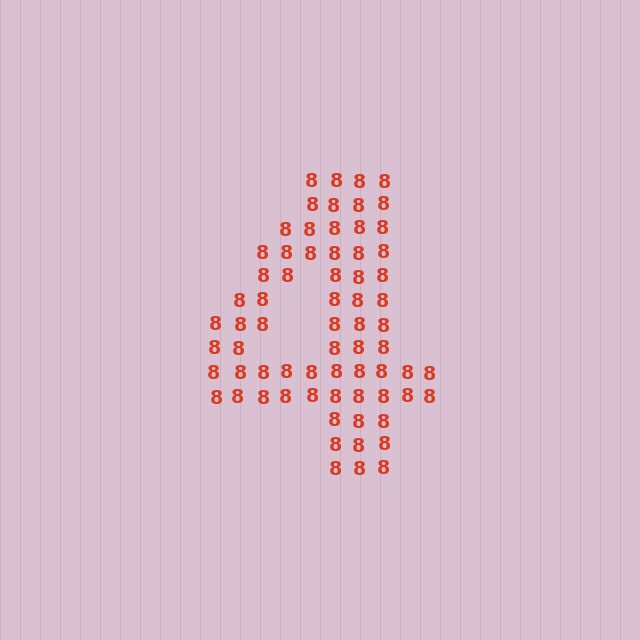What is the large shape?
The large shape is the digit 4.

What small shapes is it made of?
It is made of small digit 8's.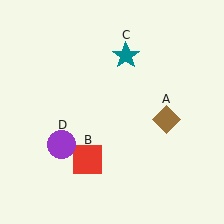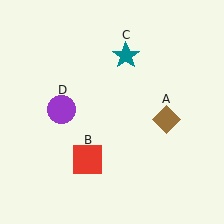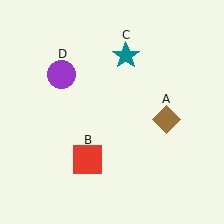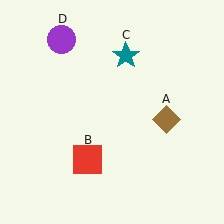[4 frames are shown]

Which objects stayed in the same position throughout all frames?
Brown diamond (object A) and red square (object B) and teal star (object C) remained stationary.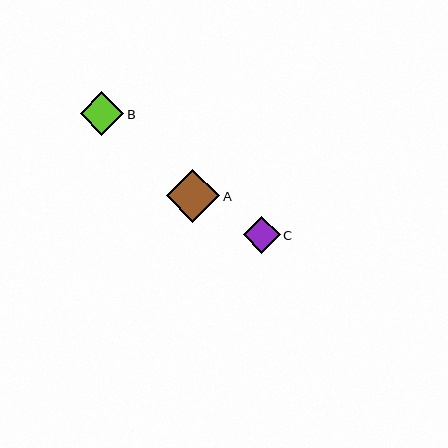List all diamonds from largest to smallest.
From largest to smallest: A, B, C.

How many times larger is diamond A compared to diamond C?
Diamond A is approximately 1.5 times the size of diamond C.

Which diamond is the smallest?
Diamond C is the smallest with a size of approximately 37 pixels.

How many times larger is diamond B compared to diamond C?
Diamond B is approximately 1.2 times the size of diamond C.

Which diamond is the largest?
Diamond A is the largest with a size of approximately 54 pixels.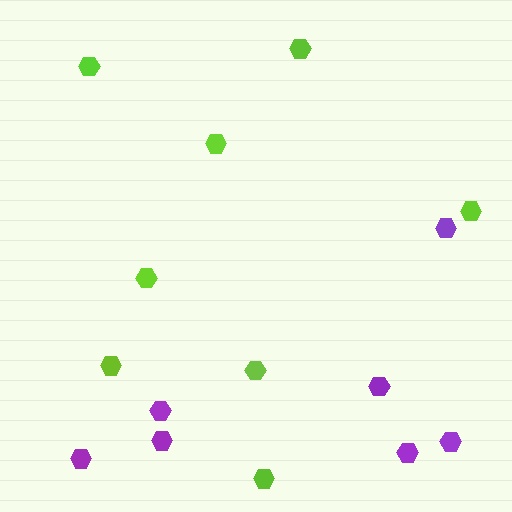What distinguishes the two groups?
There are 2 groups: one group of lime hexagons (8) and one group of purple hexagons (7).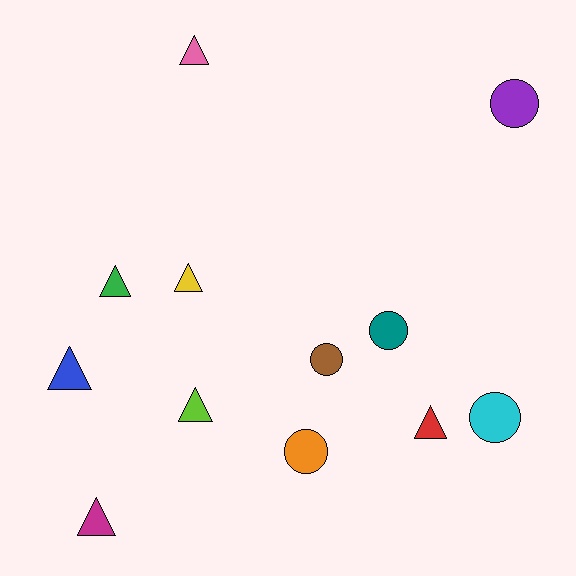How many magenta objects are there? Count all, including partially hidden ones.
There is 1 magenta object.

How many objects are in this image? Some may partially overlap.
There are 12 objects.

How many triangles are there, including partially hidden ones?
There are 7 triangles.